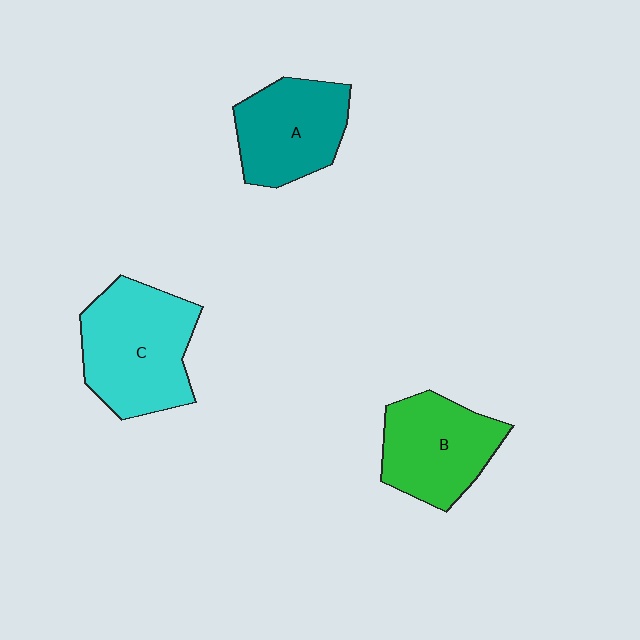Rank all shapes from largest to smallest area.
From largest to smallest: C (cyan), B (green), A (teal).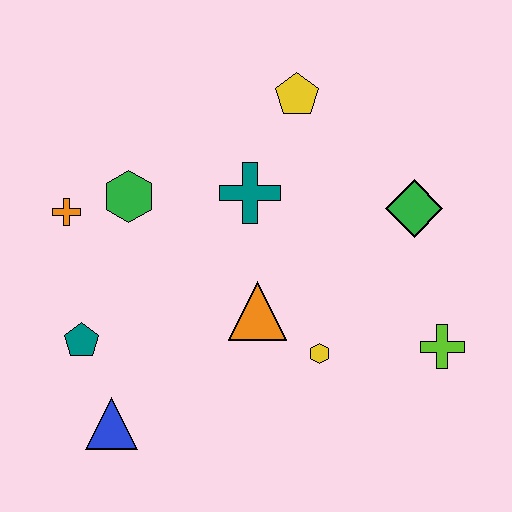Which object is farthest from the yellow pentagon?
The blue triangle is farthest from the yellow pentagon.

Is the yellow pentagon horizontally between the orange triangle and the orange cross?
No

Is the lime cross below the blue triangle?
No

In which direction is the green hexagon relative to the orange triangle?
The green hexagon is to the left of the orange triangle.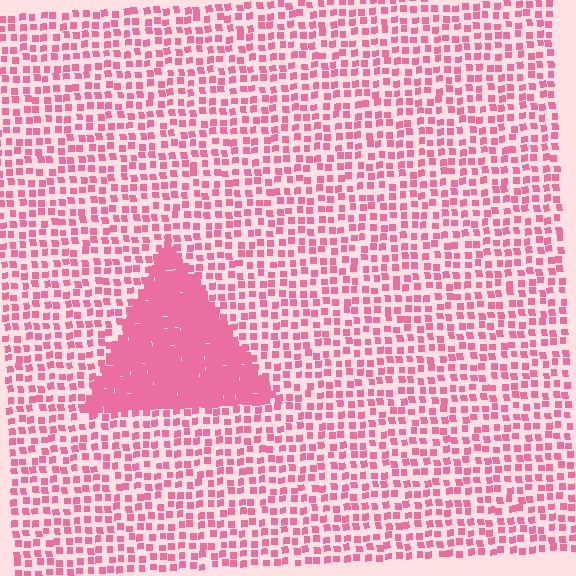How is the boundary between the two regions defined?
The boundary is defined by a change in element density (approximately 3.2x ratio). All elements are the same color, size, and shape.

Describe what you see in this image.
The image contains small pink elements arranged at two different densities. A triangle-shaped region is visible where the elements are more densely packed than the surrounding area.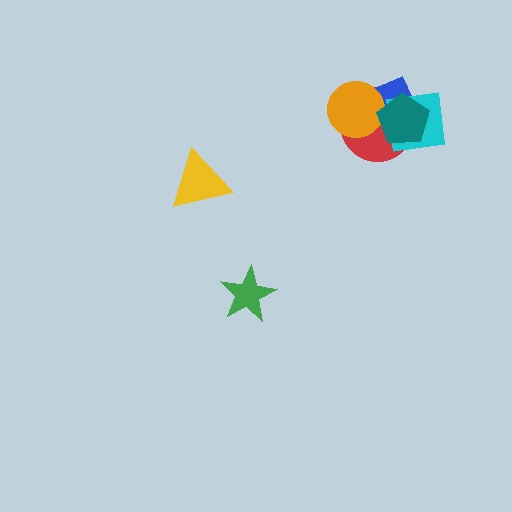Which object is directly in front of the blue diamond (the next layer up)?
The cyan square is directly in front of the blue diamond.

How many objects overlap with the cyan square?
3 objects overlap with the cyan square.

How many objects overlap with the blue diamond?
4 objects overlap with the blue diamond.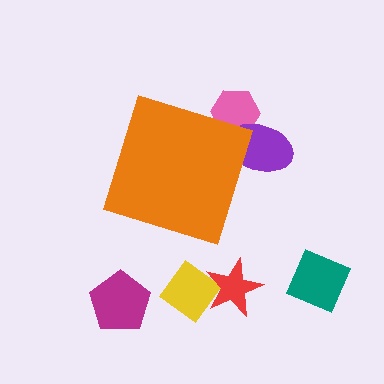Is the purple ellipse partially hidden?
Yes, the purple ellipse is partially hidden behind the orange diamond.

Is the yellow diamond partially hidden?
No, the yellow diamond is fully visible.